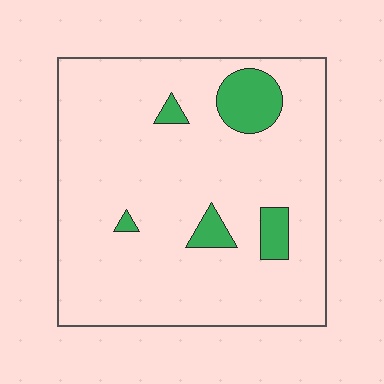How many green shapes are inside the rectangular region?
5.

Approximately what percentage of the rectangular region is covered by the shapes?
Approximately 10%.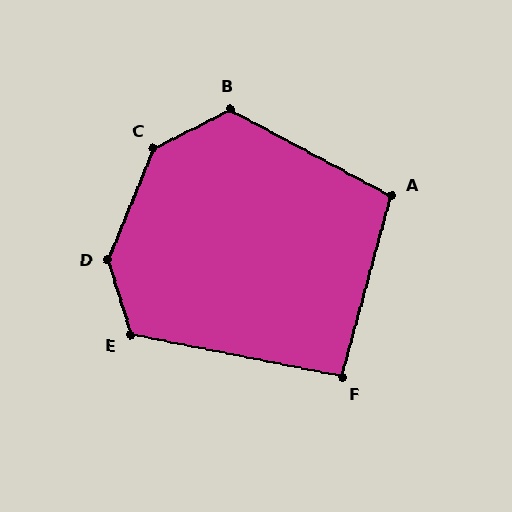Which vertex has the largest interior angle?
D, at approximately 141 degrees.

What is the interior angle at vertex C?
Approximately 139 degrees (obtuse).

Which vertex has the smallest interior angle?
F, at approximately 94 degrees.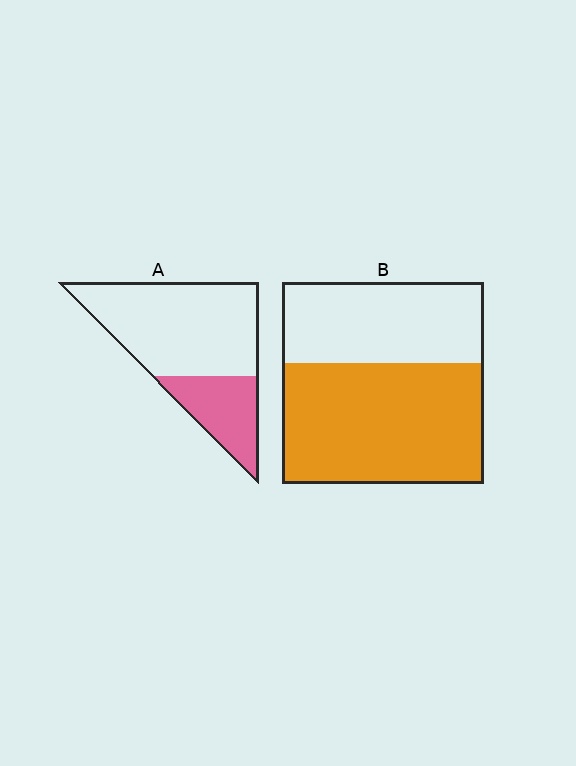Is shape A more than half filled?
No.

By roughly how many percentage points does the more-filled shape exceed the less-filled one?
By roughly 30 percentage points (B over A).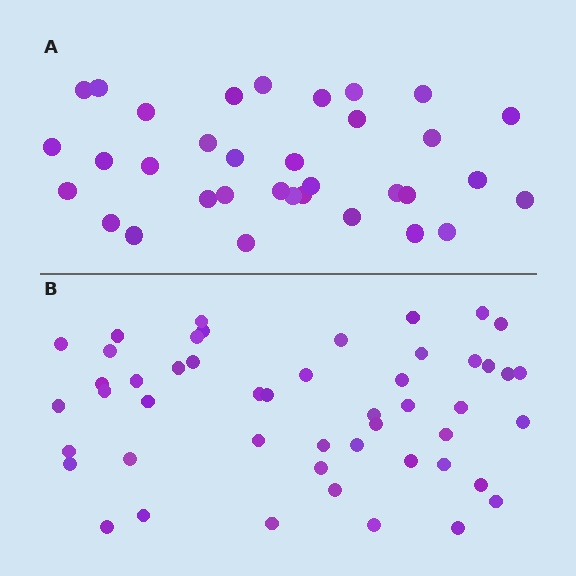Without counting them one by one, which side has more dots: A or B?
Region B (the bottom region) has more dots.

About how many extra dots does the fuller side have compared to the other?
Region B has approximately 15 more dots than region A.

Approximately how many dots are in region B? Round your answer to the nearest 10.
About 50 dots. (The exact count is 49, which rounds to 50.)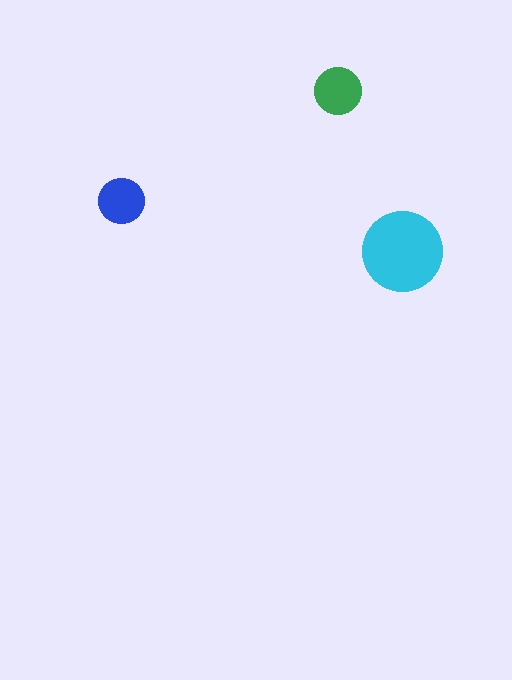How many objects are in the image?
There are 3 objects in the image.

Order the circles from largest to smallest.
the cyan one, the green one, the blue one.